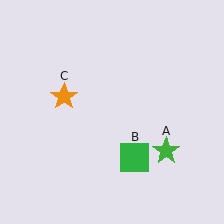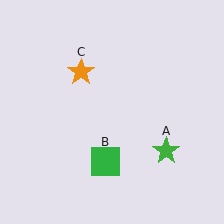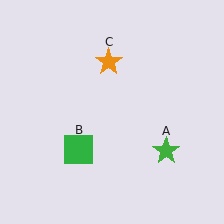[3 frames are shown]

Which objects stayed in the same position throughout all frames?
Green star (object A) remained stationary.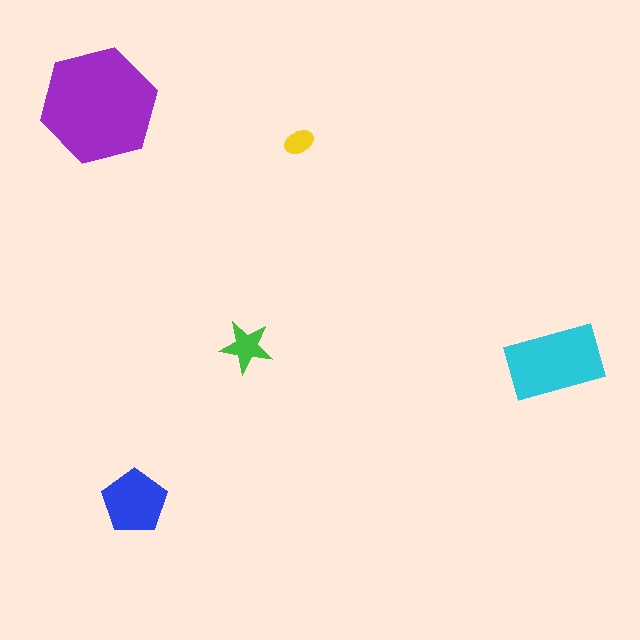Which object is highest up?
The purple hexagon is topmost.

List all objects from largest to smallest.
The purple hexagon, the cyan rectangle, the blue pentagon, the green star, the yellow ellipse.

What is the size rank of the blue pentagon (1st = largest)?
3rd.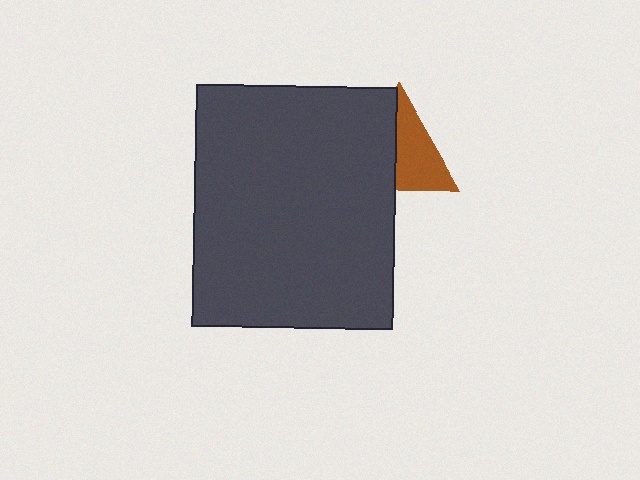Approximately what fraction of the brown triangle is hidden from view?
Roughly 48% of the brown triangle is hidden behind the dark gray rectangle.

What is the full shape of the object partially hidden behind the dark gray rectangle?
The partially hidden object is a brown triangle.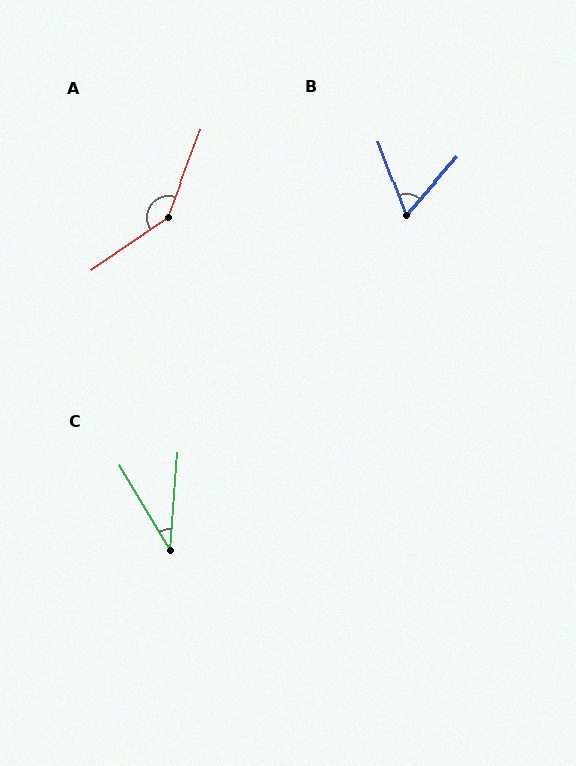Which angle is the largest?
A, at approximately 146 degrees.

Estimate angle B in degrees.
Approximately 62 degrees.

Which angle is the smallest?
C, at approximately 35 degrees.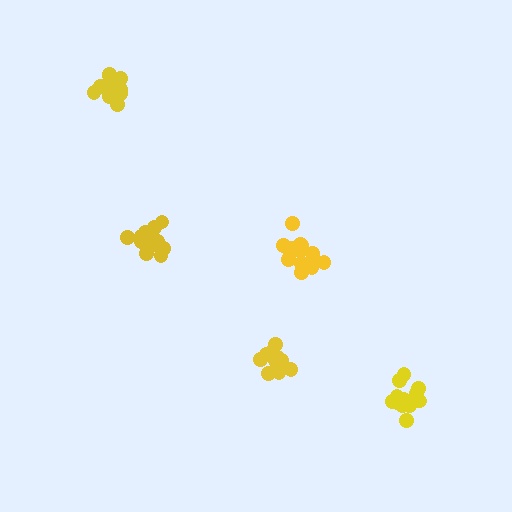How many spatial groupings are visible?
There are 5 spatial groupings.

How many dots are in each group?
Group 1: 16 dots, Group 2: 11 dots, Group 3: 14 dots, Group 4: 17 dots, Group 5: 15 dots (73 total).